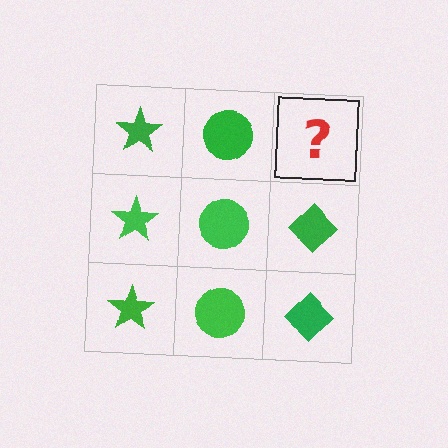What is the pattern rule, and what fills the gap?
The rule is that each column has a consistent shape. The gap should be filled with a green diamond.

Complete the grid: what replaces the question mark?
The question mark should be replaced with a green diamond.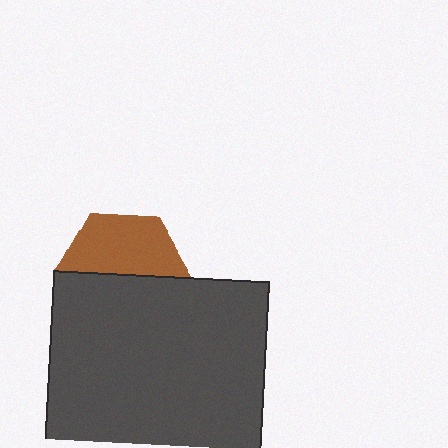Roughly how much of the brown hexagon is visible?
About half of it is visible (roughly 49%).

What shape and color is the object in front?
The object in front is a dark gray square.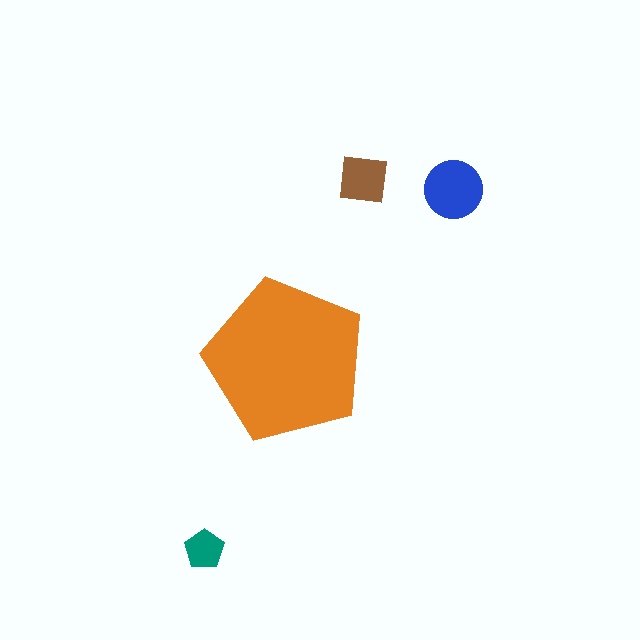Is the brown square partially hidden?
No, the brown square is fully visible.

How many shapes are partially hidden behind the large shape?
0 shapes are partially hidden.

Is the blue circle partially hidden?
No, the blue circle is fully visible.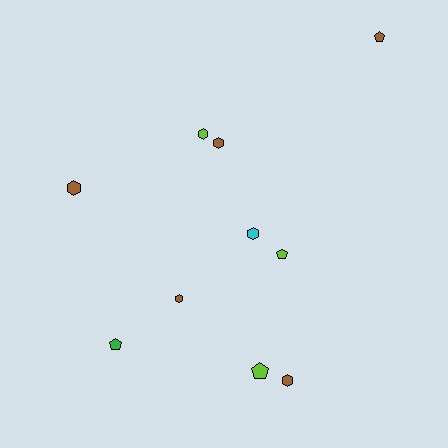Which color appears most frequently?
Brown, with 5 objects.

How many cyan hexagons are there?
There is 1 cyan hexagon.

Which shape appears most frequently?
Hexagon, with 6 objects.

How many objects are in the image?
There are 10 objects.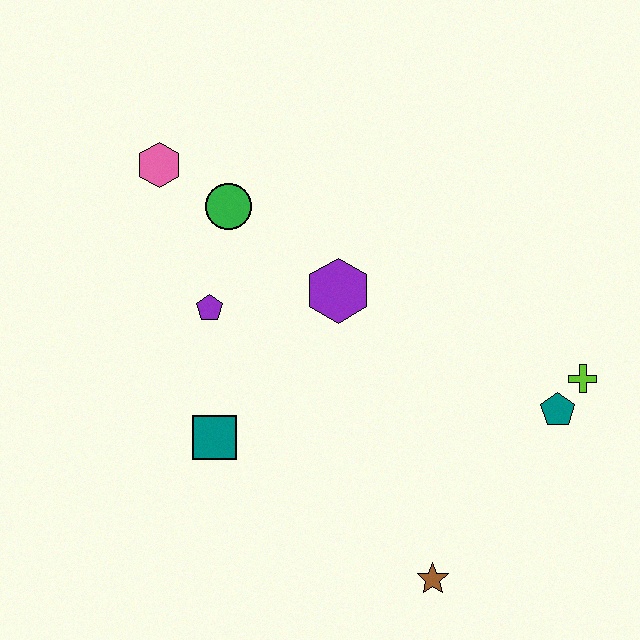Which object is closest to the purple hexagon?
The purple pentagon is closest to the purple hexagon.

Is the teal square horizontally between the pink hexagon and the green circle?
Yes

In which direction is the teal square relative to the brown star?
The teal square is to the left of the brown star.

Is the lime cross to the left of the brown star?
No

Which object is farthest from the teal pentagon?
The pink hexagon is farthest from the teal pentagon.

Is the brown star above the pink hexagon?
No